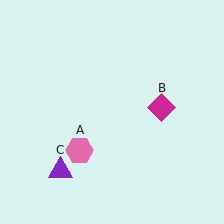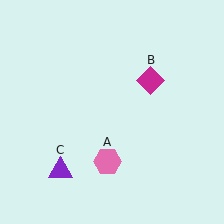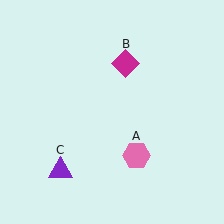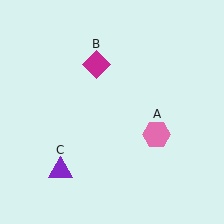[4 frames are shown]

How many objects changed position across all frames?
2 objects changed position: pink hexagon (object A), magenta diamond (object B).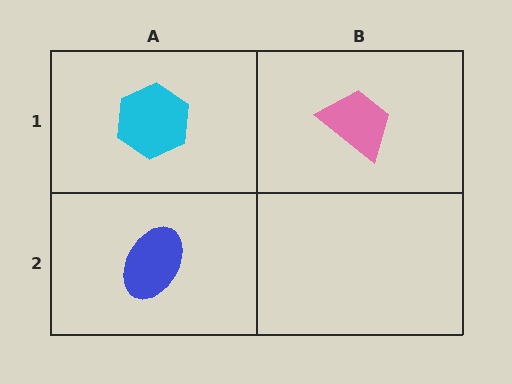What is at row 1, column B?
A pink trapezoid.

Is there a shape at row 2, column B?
No, that cell is empty.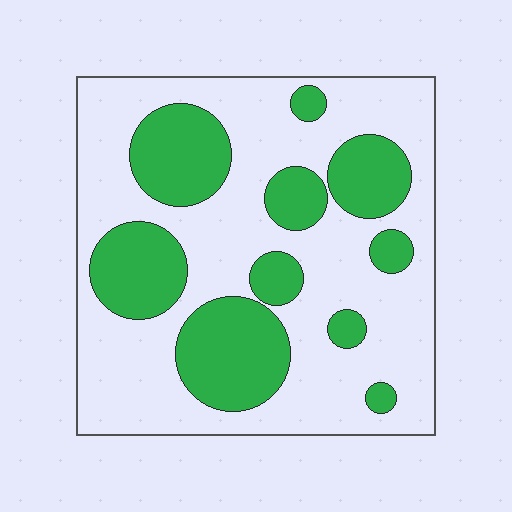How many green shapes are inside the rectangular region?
10.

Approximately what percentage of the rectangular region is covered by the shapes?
Approximately 35%.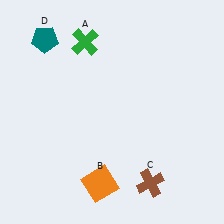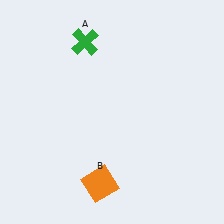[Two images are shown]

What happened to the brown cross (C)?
The brown cross (C) was removed in Image 2. It was in the bottom-right area of Image 1.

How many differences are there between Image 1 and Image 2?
There are 2 differences between the two images.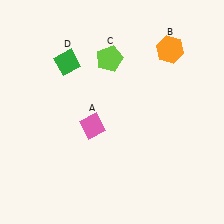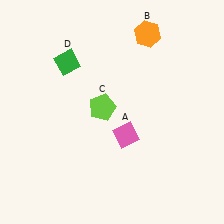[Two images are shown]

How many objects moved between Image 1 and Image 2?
3 objects moved between the two images.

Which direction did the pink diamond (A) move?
The pink diamond (A) moved right.